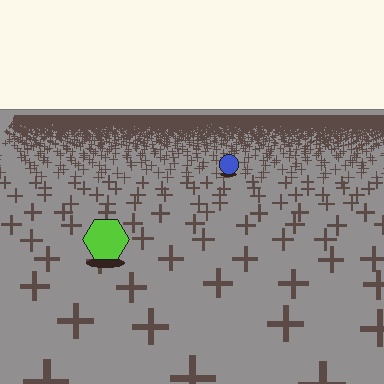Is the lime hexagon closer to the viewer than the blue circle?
Yes. The lime hexagon is closer — you can tell from the texture gradient: the ground texture is coarser near it.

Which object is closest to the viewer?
The lime hexagon is closest. The texture marks near it are larger and more spread out.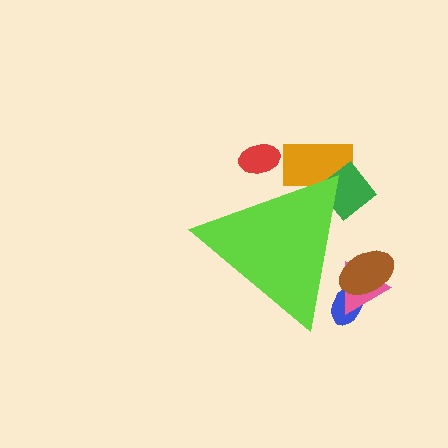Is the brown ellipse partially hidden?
Yes, the brown ellipse is partially hidden behind the lime triangle.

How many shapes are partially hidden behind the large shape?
6 shapes are partially hidden.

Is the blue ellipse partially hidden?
Yes, the blue ellipse is partially hidden behind the lime triangle.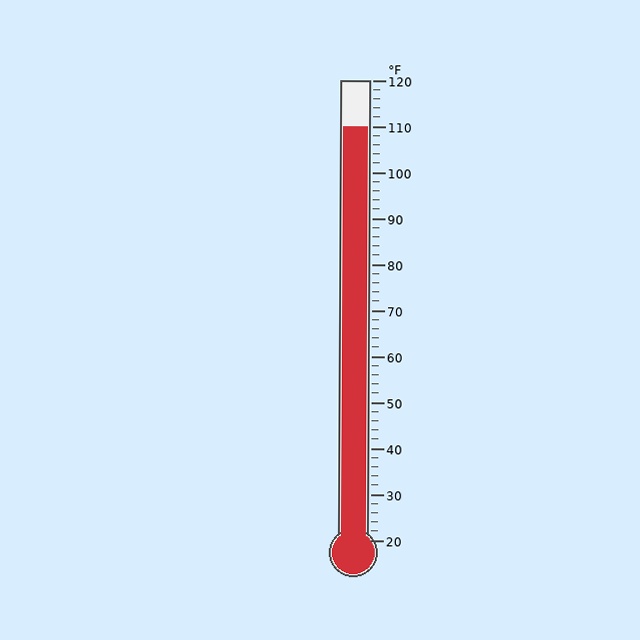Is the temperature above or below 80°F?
The temperature is above 80°F.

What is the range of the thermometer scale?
The thermometer scale ranges from 20°F to 120°F.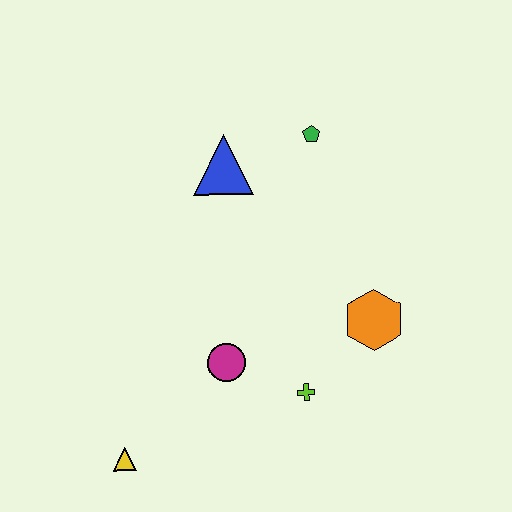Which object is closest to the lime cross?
The magenta circle is closest to the lime cross.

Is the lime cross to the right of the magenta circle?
Yes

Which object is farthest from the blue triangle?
The yellow triangle is farthest from the blue triangle.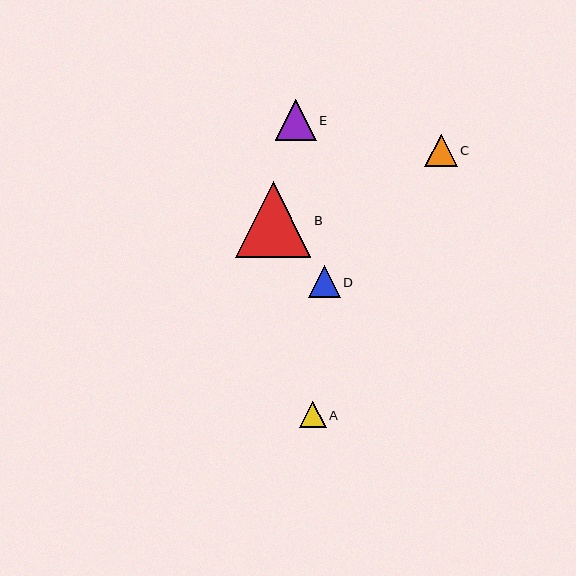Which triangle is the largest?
Triangle B is the largest with a size of approximately 76 pixels.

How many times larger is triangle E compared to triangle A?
Triangle E is approximately 1.6 times the size of triangle A.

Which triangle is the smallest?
Triangle A is the smallest with a size of approximately 26 pixels.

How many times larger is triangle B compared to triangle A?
Triangle B is approximately 2.9 times the size of triangle A.